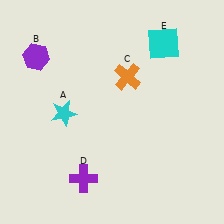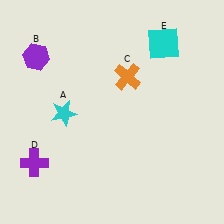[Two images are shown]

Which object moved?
The purple cross (D) moved left.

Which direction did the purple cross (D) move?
The purple cross (D) moved left.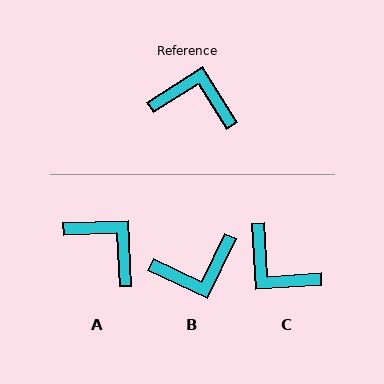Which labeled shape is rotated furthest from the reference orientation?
C, about 152 degrees away.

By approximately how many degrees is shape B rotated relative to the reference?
Approximately 147 degrees clockwise.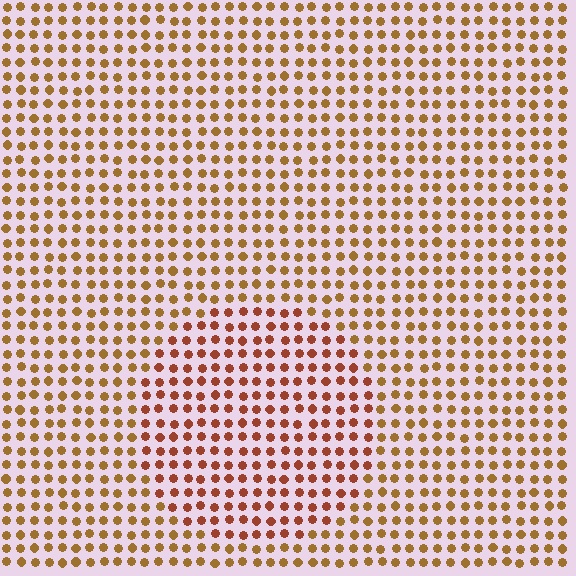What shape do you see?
I see a circle.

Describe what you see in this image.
The image is filled with small brown elements in a uniform arrangement. A circle-shaped region is visible where the elements are tinted to a slightly different hue, forming a subtle color boundary.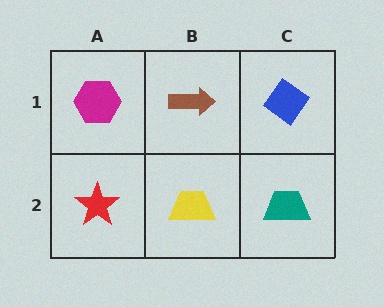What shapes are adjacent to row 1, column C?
A teal trapezoid (row 2, column C), a brown arrow (row 1, column B).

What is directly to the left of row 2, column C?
A yellow trapezoid.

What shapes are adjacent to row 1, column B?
A yellow trapezoid (row 2, column B), a magenta hexagon (row 1, column A), a blue diamond (row 1, column C).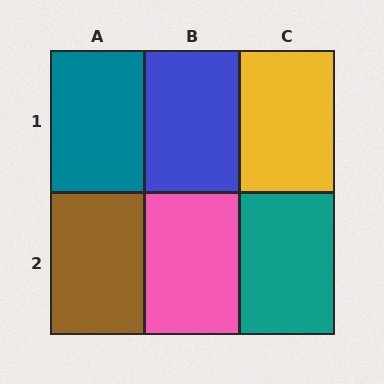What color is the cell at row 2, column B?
Pink.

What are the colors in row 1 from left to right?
Teal, blue, yellow.